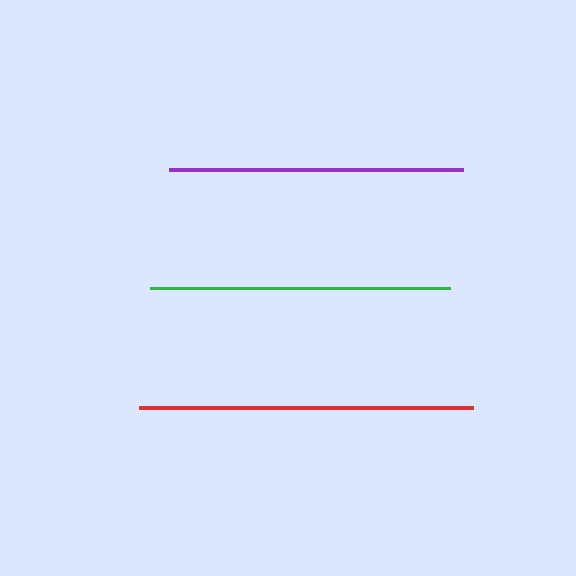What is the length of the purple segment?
The purple segment is approximately 294 pixels long.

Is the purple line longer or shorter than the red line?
The red line is longer than the purple line.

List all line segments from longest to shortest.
From longest to shortest: red, green, purple.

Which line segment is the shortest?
The purple line is the shortest at approximately 294 pixels.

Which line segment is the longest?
The red line is the longest at approximately 334 pixels.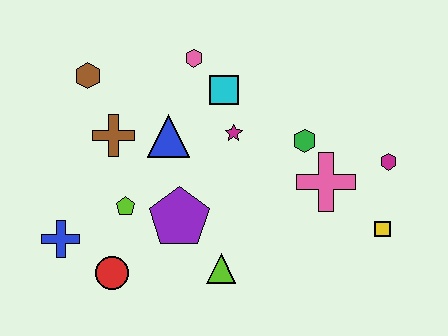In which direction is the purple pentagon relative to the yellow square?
The purple pentagon is to the left of the yellow square.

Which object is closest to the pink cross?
The green hexagon is closest to the pink cross.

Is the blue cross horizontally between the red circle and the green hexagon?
No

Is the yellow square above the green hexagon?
No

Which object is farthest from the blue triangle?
The yellow square is farthest from the blue triangle.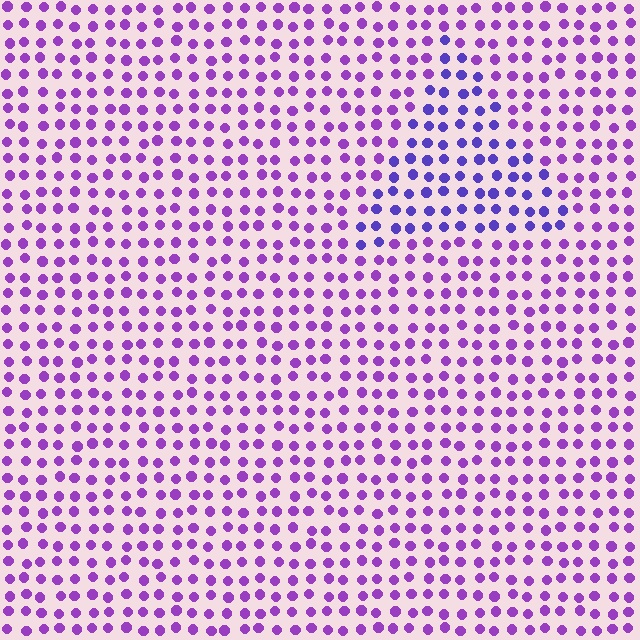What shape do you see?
I see a triangle.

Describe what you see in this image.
The image is filled with small purple elements in a uniform arrangement. A triangle-shaped region is visible where the elements are tinted to a slightly different hue, forming a subtle color boundary.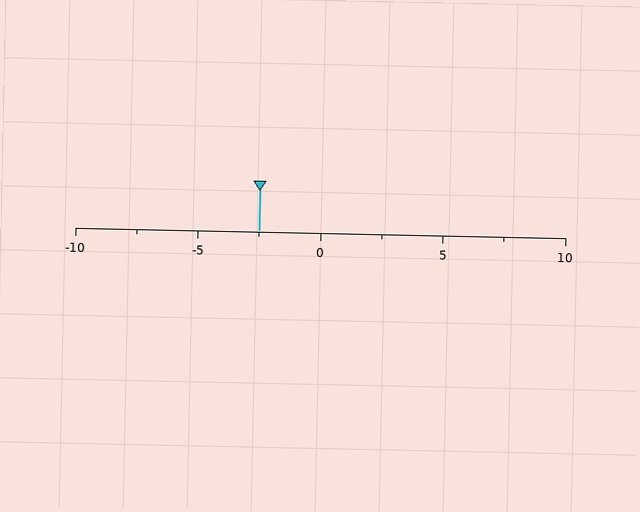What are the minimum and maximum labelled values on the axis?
The axis runs from -10 to 10.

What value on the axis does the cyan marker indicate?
The marker indicates approximately -2.5.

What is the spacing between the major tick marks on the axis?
The major ticks are spaced 5 apart.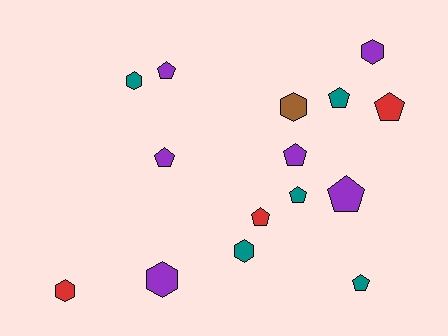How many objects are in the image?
There are 15 objects.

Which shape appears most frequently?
Pentagon, with 9 objects.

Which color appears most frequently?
Purple, with 6 objects.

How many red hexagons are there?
There is 1 red hexagon.